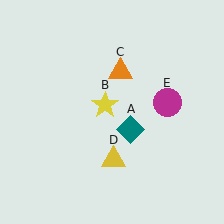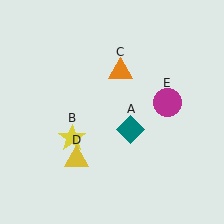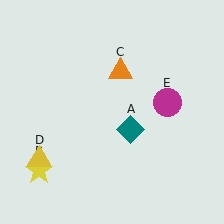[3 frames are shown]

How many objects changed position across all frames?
2 objects changed position: yellow star (object B), yellow triangle (object D).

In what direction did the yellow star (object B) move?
The yellow star (object B) moved down and to the left.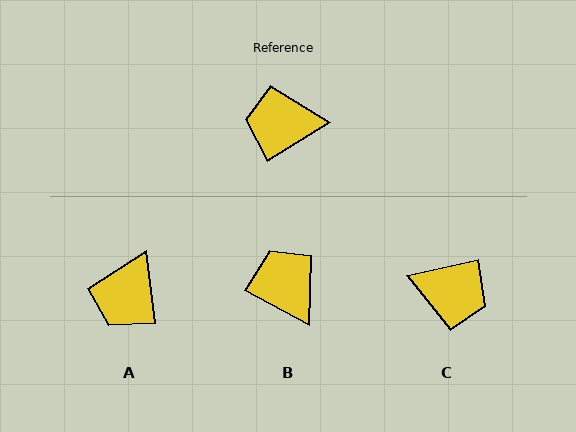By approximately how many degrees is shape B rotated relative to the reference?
Approximately 60 degrees clockwise.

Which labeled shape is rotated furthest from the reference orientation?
C, about 160 degrees away.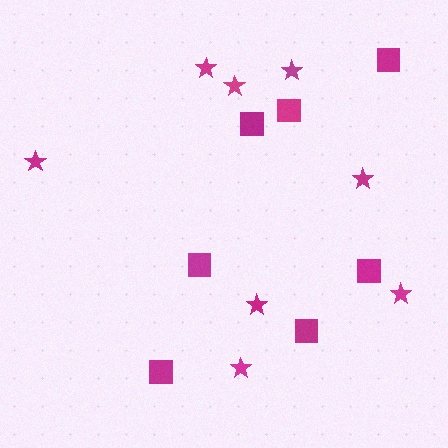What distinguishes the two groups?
There are 2 groups: one group of squares (7) and one group of stars (8).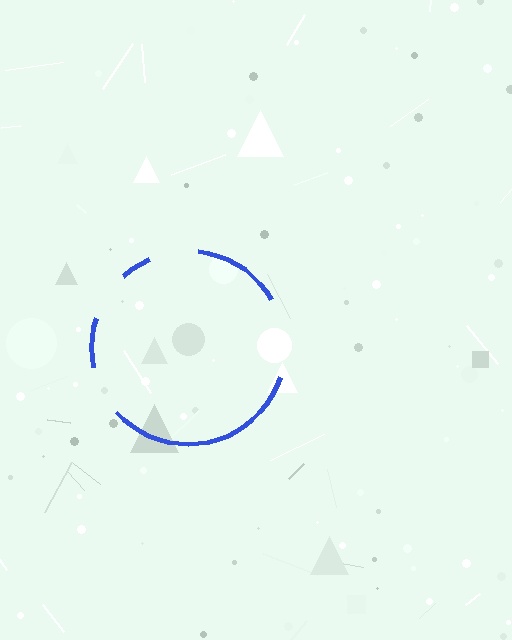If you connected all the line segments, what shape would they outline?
They would outline a circle.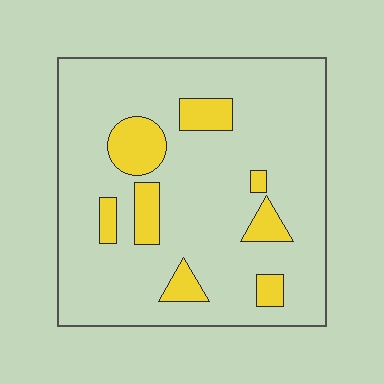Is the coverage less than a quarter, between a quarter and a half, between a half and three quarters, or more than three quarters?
Less than a quarter.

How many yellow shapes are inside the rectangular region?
8.